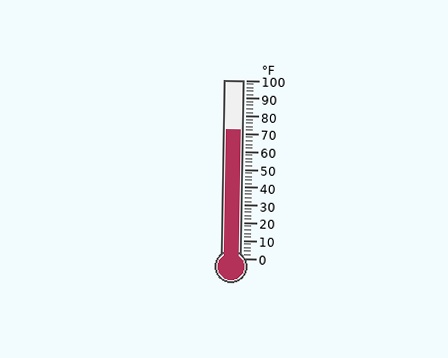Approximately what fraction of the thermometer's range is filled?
The thermometer is filled to approximately 70% of its range.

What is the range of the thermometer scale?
The thermometer scale ranges from 0°F to 100°F.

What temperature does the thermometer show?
The thermometer shows approximately 72°F.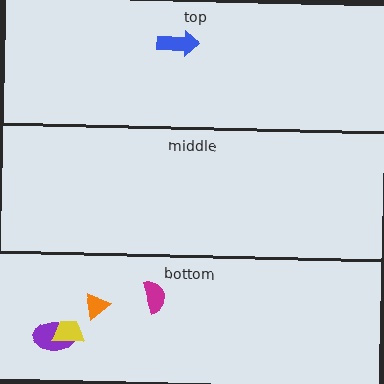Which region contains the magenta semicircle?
The bottom region.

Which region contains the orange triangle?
The bottom region.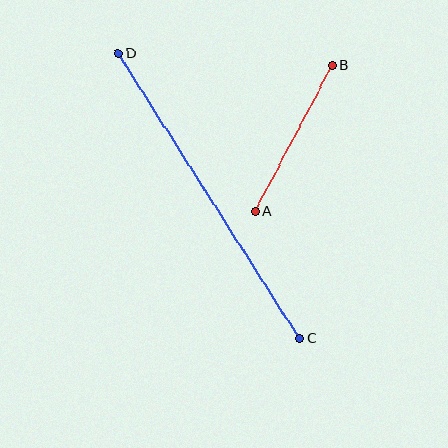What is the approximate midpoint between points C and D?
The midpoint is at approximately (209, 196) pixels.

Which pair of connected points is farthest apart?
Points C and D are farthest apart.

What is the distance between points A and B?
The distance is approximately 165 pixels.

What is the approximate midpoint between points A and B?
The midpoint is at approximately (293, 138) pixels.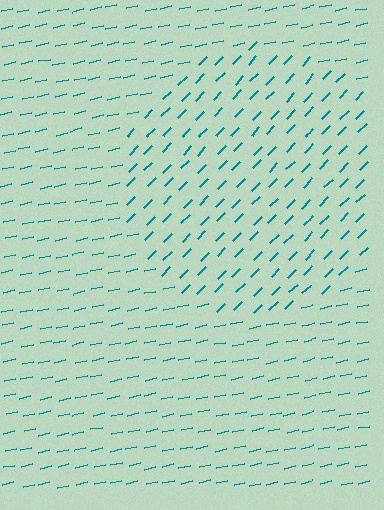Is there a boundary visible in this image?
Yes, there is a texture boundary formed by a change in line orientation.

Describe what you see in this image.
The image is filled with small teal line segments. A circle region in the image has lines oriented differently from the surrounding lines, creating a visible texture boundary.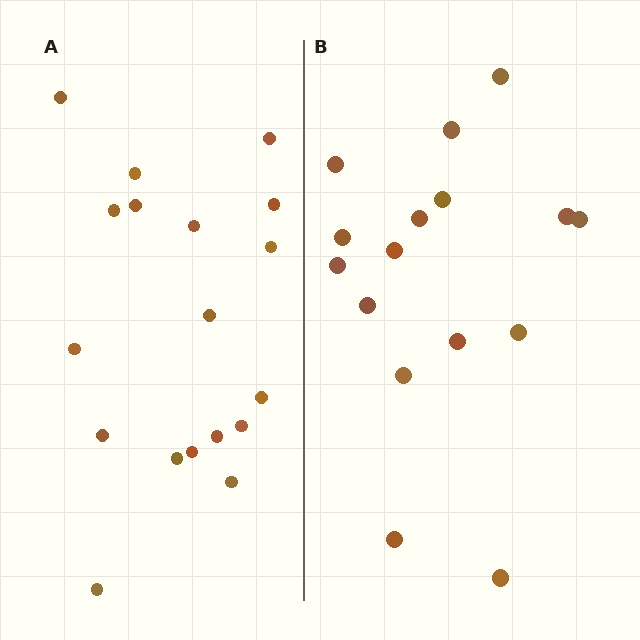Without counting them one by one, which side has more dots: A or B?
Region A (the left region) has more dots.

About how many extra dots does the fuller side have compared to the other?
Region A has just a few more — roughly 2 or 3 more dots than region B.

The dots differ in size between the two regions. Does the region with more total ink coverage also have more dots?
No. Region B has more total ink coverage because its dots are larger, but region A actually contains more individual dots. Total area can be misleading — the number of items is what matters here.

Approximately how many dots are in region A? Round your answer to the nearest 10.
About 20 dots. (The exact count is 18, which rounds to 20.)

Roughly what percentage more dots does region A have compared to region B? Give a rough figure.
About 10% more.